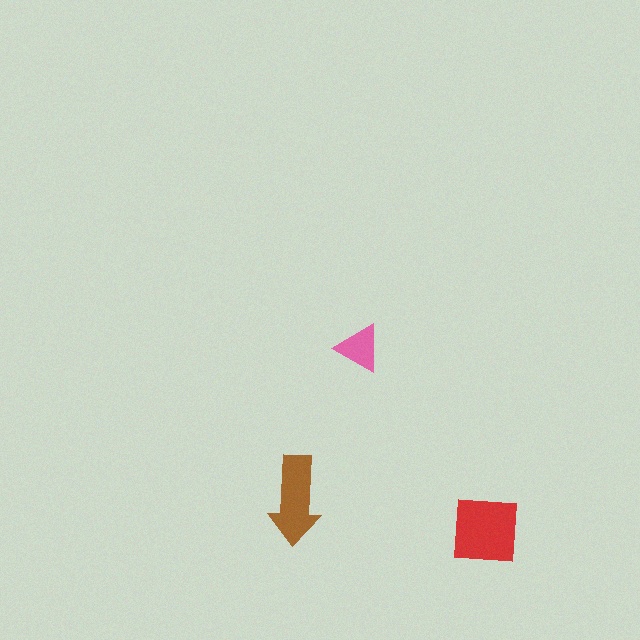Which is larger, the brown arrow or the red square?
The red square.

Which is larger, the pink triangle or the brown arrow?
The brown arrow.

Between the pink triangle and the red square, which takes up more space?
The red square.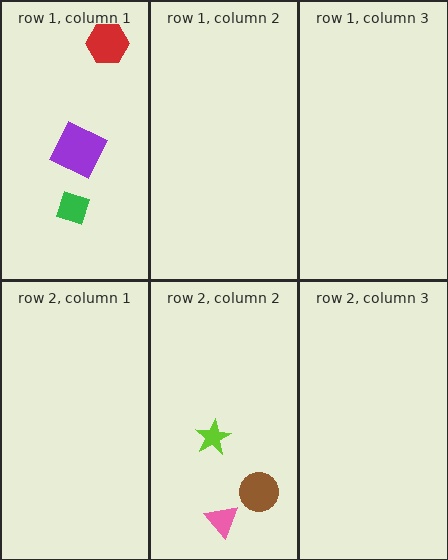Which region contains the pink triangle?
The row 2, column 2 region.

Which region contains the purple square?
The row 1, column 1 region.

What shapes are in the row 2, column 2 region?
The brown circle, the lime star, the pink triangle.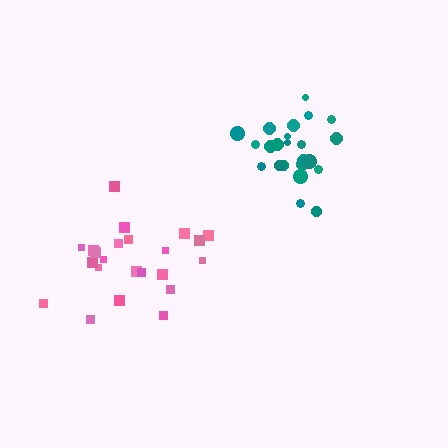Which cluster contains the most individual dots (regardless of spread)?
Teal (23).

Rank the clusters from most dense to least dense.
teal, pink.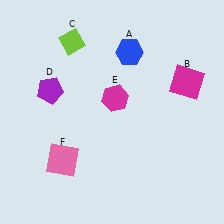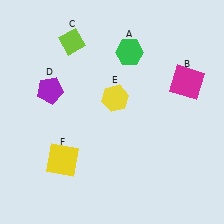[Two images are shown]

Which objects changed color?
A changed from blue to green. E changed from magenta to yellow. F changed from pink to yellow.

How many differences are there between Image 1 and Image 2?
There are 3 differences between the two images.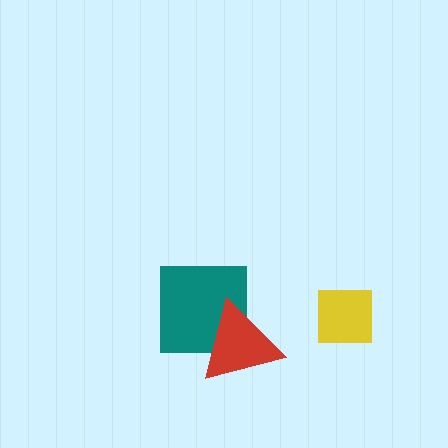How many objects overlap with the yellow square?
0 objects overlap with the yellow square.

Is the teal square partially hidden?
Yes, it is partially covered by another shape.